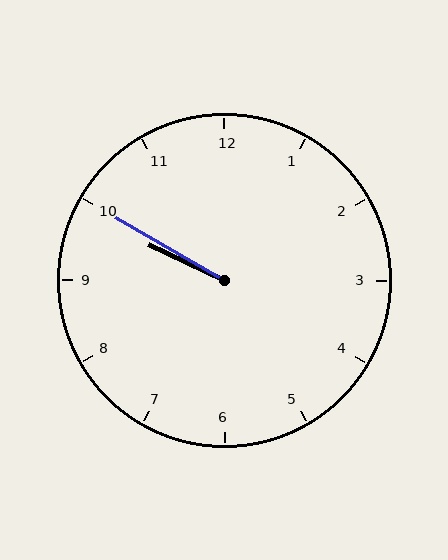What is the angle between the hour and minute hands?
Approximately 5 degrees.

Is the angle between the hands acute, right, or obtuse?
It is acute.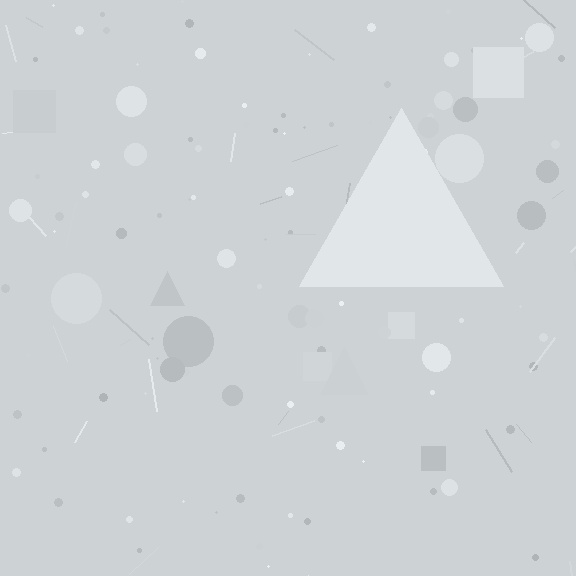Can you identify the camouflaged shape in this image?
The camouflaged shape is a triangle.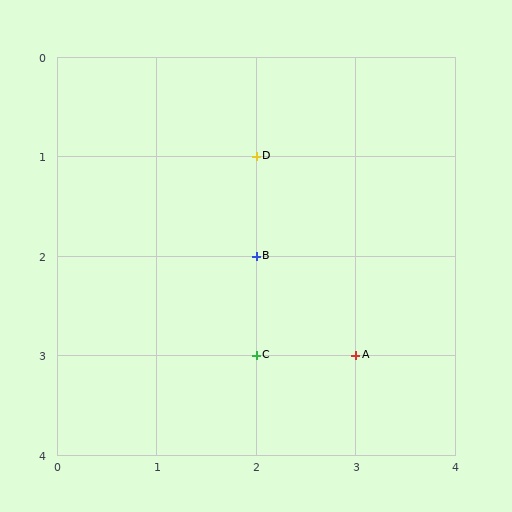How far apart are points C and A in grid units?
Points C and A are 1 column apart.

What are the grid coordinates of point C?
Point C is at grid coordinates (2, 3).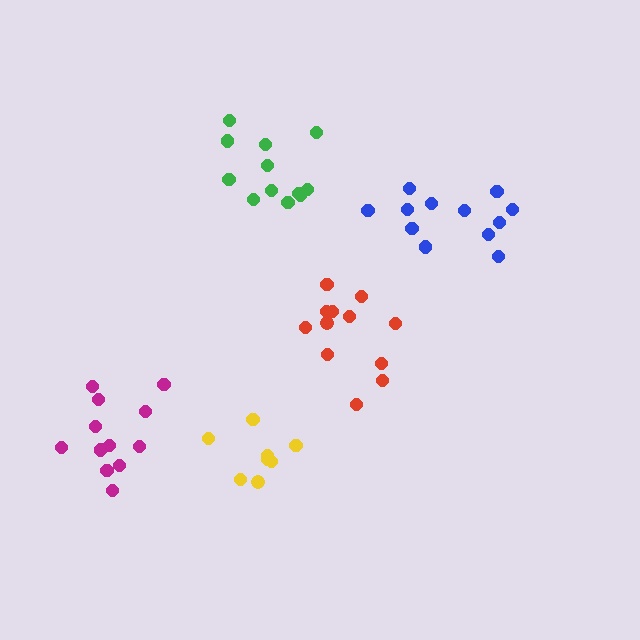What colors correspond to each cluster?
The clusters are colored: green, red, magenta, blue, yellow.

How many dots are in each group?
Group 1: 12 dots, Group 2: 12 dots, Group 3: 12 dots, Group 4: 12 dots, Group 5: 8 dots (56 total).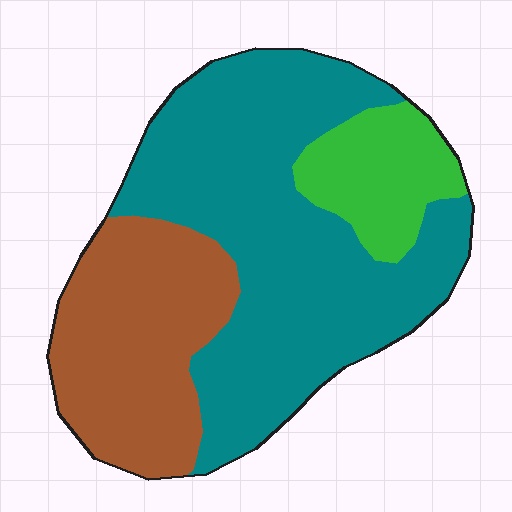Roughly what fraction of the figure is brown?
Brown covers 29% of the figure.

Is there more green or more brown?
Brown.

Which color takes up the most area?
Teal, at roughly 55%.